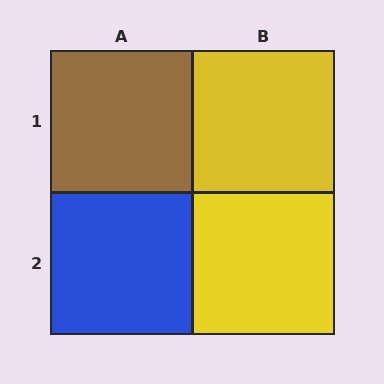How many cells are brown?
1 cell is brown.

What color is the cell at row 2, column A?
Blue.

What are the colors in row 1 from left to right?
Brown, yellow.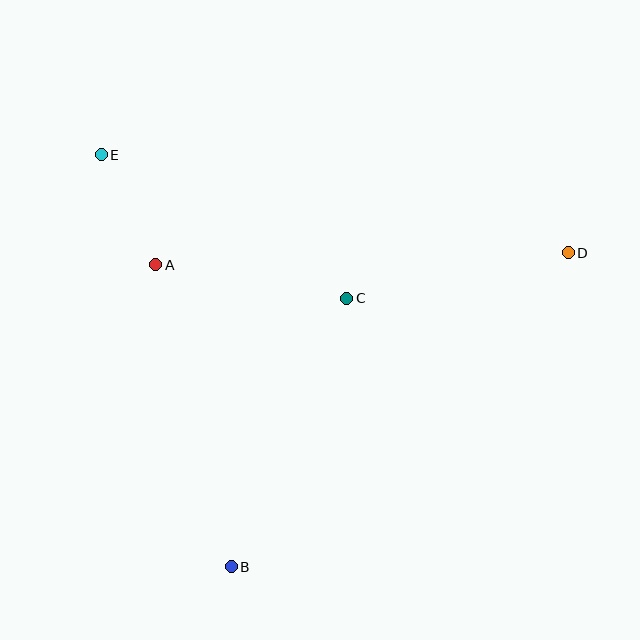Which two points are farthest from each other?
Points D and E are farthest from each other.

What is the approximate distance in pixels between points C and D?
The distance between C and D is approximately 226 pixels.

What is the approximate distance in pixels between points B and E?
The distance between B and E is approximately 432 pixels.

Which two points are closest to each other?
Points A and E are closest to each other.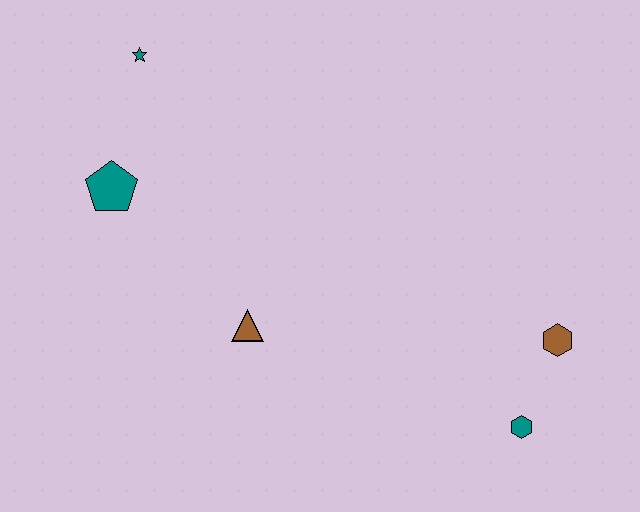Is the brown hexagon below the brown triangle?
Yes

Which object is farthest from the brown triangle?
The brown hexagon is farthest from the brown triangle.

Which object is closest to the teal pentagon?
The teal star is closest to the teal pentagon.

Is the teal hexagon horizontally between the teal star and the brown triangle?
No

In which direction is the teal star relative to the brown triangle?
The teal star is above the brown triangle.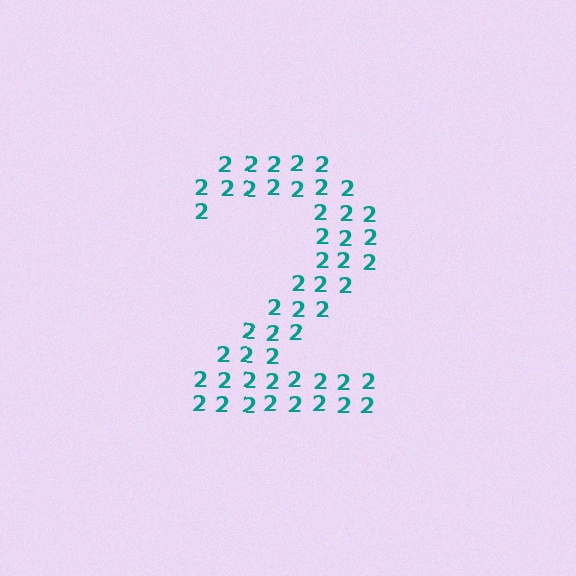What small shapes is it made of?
It is made of small digit 2's.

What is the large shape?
The large shape is the digit 2.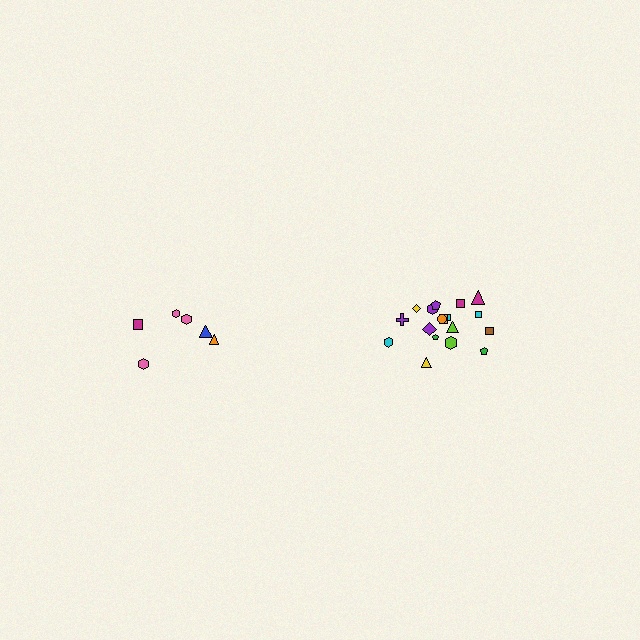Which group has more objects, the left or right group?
The right group.